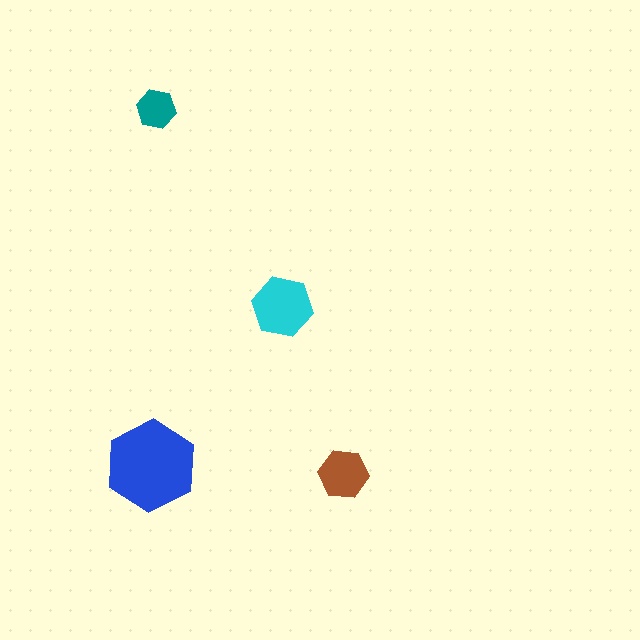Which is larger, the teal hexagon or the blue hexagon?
The blue one.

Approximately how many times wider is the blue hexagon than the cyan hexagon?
About 1.5 times wider.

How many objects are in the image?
There are 4 objects in the image.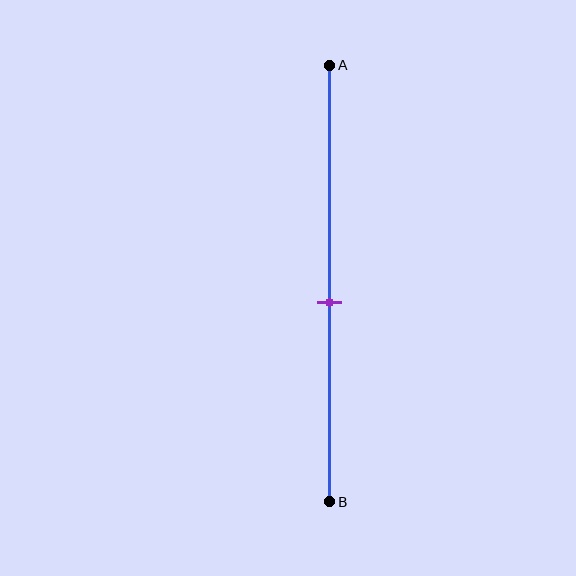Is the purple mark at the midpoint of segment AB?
No, the mark is at about 55% from A, not at the 50% midpoint.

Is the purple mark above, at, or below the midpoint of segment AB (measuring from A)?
The purple mark is below the midpoint of segment AB.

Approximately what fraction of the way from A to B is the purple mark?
The purple mark is approximately 55% of the way from A to B.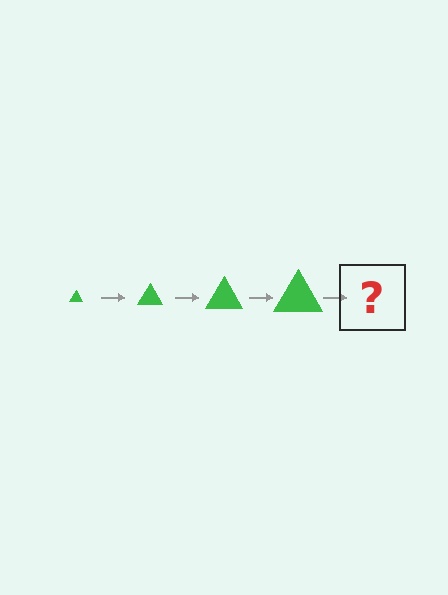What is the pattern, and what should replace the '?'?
The pattern is that the triangle gets progressively larger each step. The '?' should be a green triangle, larger than the previous one.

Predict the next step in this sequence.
The next step is a green triangle, larger than the previous one.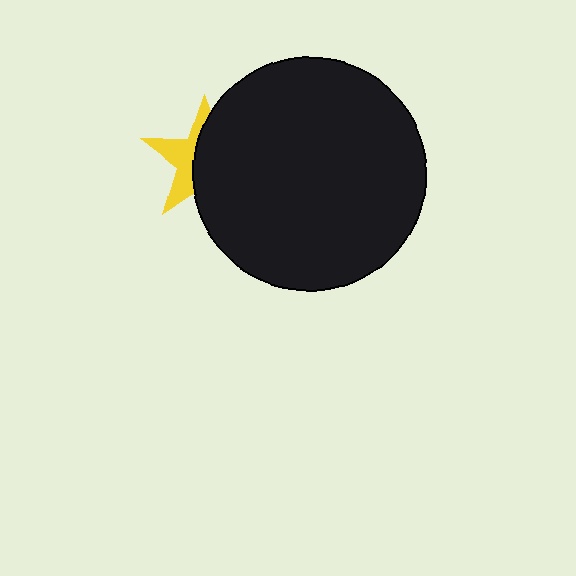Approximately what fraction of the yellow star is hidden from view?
Roughly 59% of the yellow star is hidden behind the black circle.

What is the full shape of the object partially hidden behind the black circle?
The partially hidden object is a yellow star.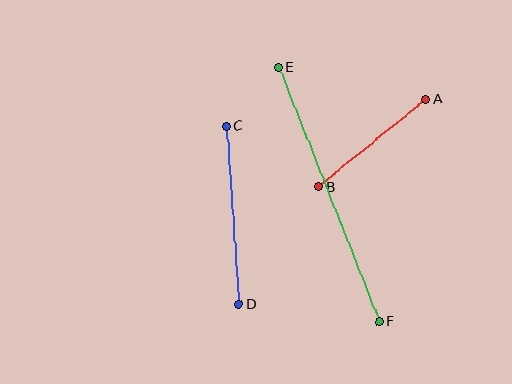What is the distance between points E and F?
The distance is approximately 273 pixels.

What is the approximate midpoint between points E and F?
The midpoint is at approximately (329, 195) pixels.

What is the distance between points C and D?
The distance is approximately 179 pixels.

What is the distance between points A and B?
The distance is approximately 139 pixels.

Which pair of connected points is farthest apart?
Points E and F are farthest apart.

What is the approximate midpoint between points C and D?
The midpoint is at approximately (233, 215) pixels.